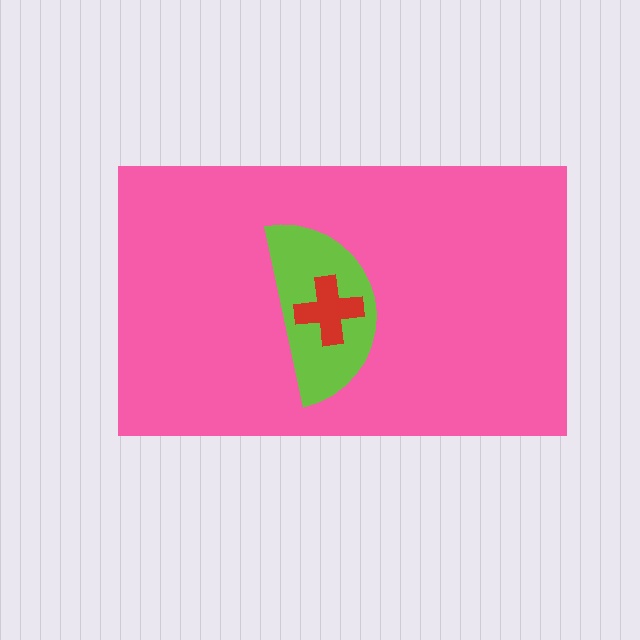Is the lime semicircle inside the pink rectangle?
Yes.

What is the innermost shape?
The red cross.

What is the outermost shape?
The pink rectangle.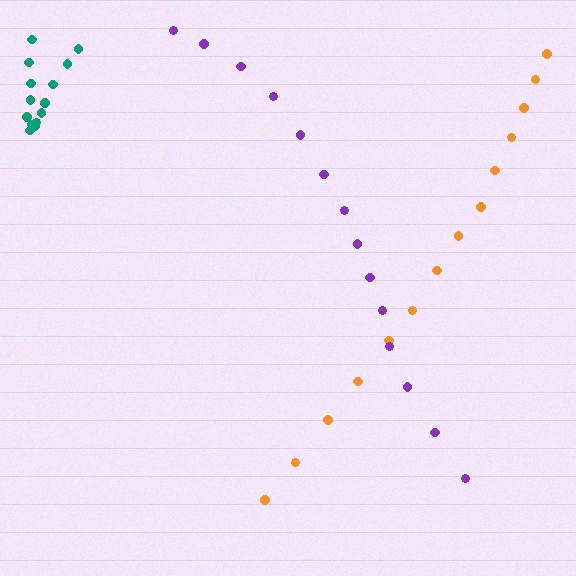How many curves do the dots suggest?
There are 3 distinct paths.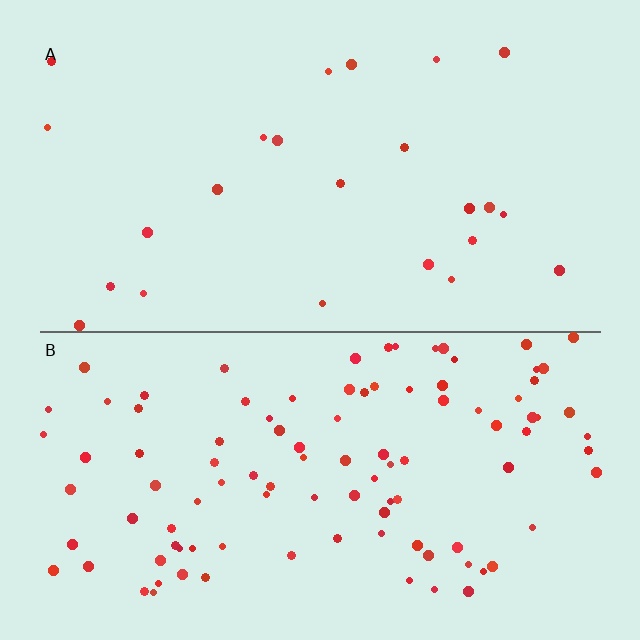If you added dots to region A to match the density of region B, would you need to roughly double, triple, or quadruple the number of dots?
Approximately quadruple.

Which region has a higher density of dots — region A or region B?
B (the bottom).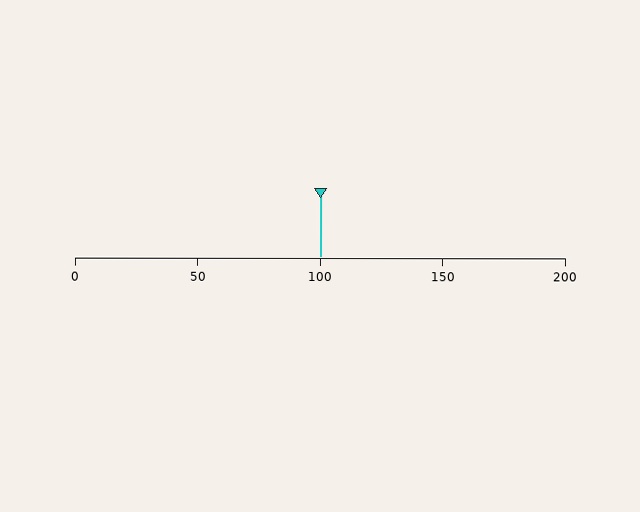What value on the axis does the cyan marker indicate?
The marker indicates approximately 100.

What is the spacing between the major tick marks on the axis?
The major ticks are spaced 50 apart.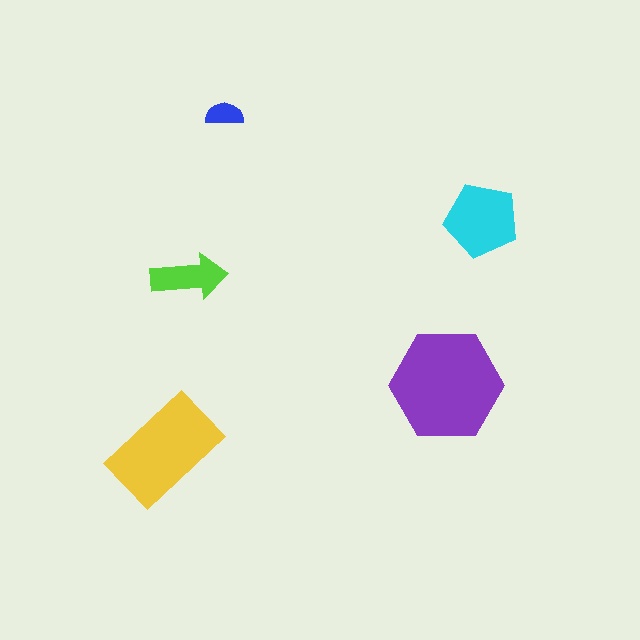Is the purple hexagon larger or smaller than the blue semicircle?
Larger.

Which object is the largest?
The purple hexagon.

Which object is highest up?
The blue semicircle is topmost.